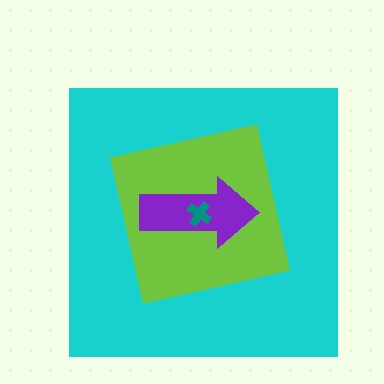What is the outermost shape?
The cyan square.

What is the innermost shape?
The teal cross.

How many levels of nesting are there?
4.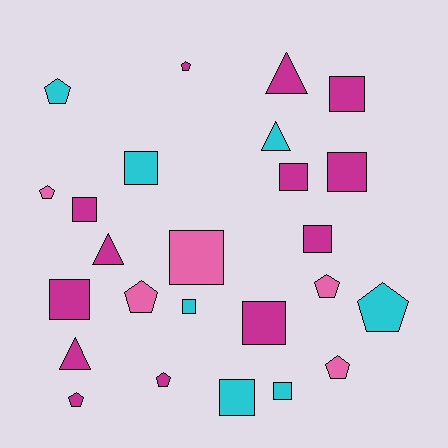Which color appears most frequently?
Magenta, with 13 objects.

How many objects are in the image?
There are 25 objects.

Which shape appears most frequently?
Square, with 12 objects.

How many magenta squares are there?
There are 7 magenta squares.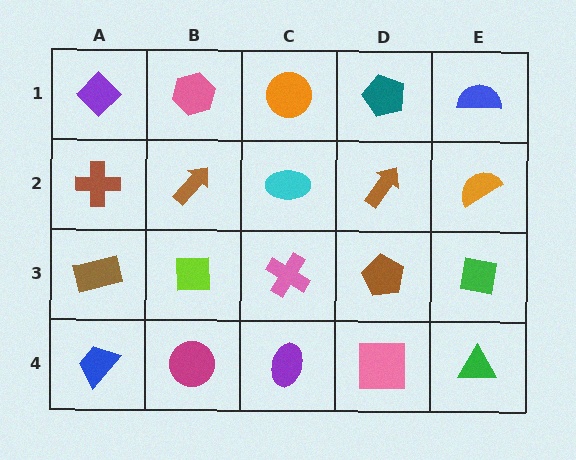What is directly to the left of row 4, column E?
A pink square.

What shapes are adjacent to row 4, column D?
A brown pentagon (row 3, column D), a purple ellipse (row 4, column C), a green triangle (row 4, column E).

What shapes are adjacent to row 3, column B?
A brown arrow (row 2, column B), a magenta circle (row 4, column B), a brown rectangle (row 3, column A), a pink cross (row 3, column C).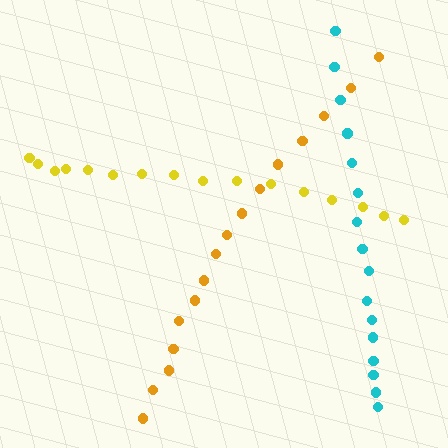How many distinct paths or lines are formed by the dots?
There are 3 distinct paths.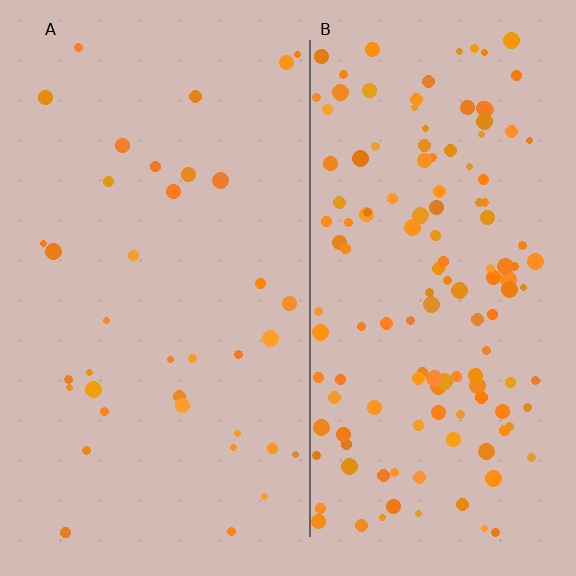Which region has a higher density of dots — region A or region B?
B (the right).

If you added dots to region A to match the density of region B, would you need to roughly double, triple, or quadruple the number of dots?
Approximately quadruple.